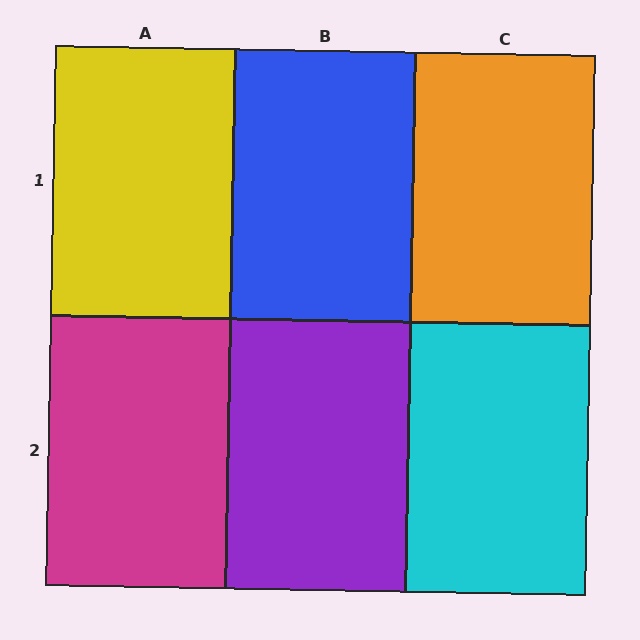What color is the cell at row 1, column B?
Blue.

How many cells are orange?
1 cell is orange.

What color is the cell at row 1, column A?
Yellow.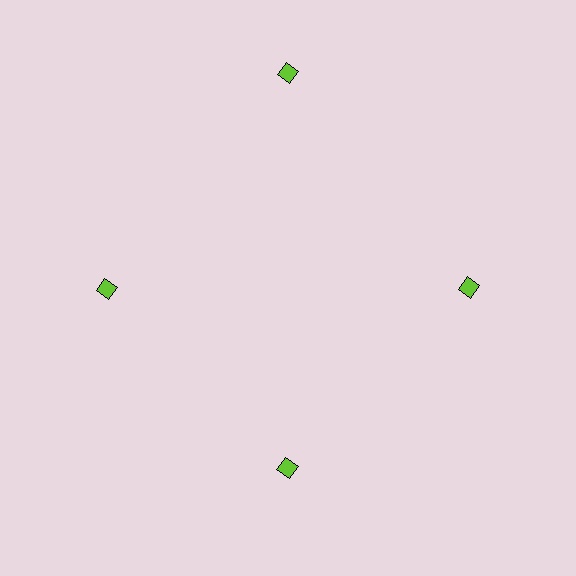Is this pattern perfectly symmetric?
No. The 4 lime diamonds are arranged in a ring, but one element near the 12 o'clock position is pushed outward from the center, breaking the 4-fold rotational symmetry.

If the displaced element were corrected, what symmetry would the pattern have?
It would have 4-fold rotational symmetry — the pattern would map onto itself every 90 degrees.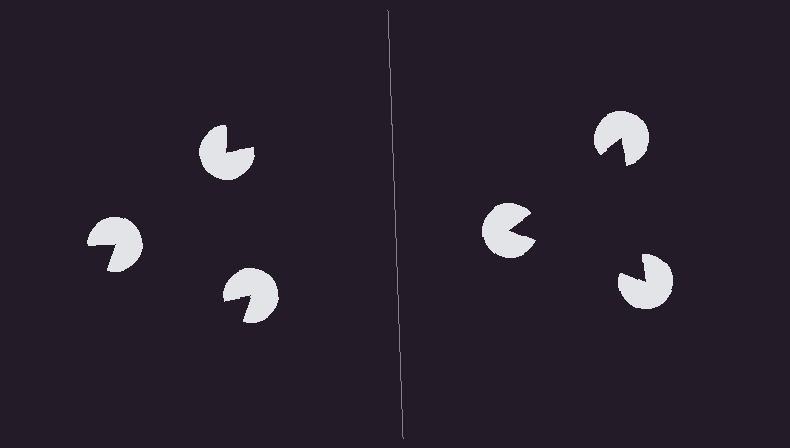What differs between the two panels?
The pac-man discs are positioned identically on both sides; only the wedge orientations differ. On the right they align to a triangle; on the left they are misaligned.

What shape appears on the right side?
An illusory triangle.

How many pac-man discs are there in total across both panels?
6 — 3 on each side.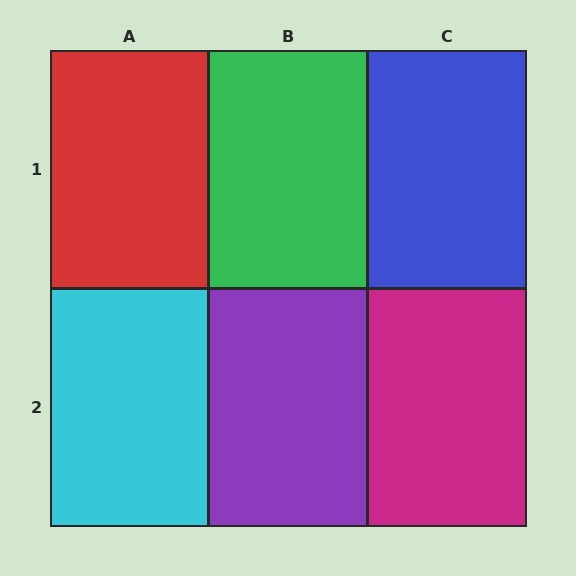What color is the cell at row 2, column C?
Magenta.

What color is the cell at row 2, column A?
Cyan.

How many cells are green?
1 cell is green.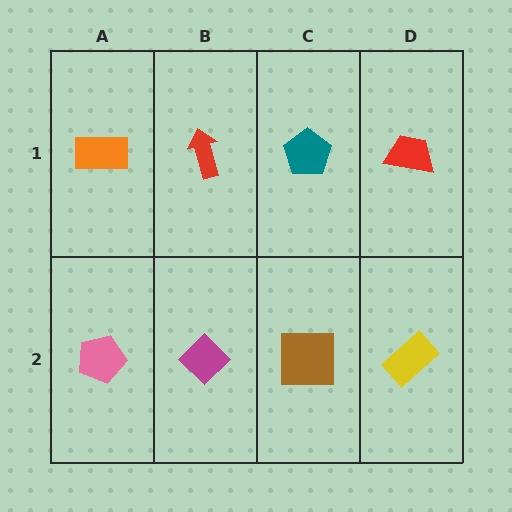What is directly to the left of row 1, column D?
A teal pentagon.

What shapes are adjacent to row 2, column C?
A teal pentagon (row 1, column C), a magenta diamond (row 2, column B), a yellow rectangle (row 2, column D).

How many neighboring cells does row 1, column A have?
2.